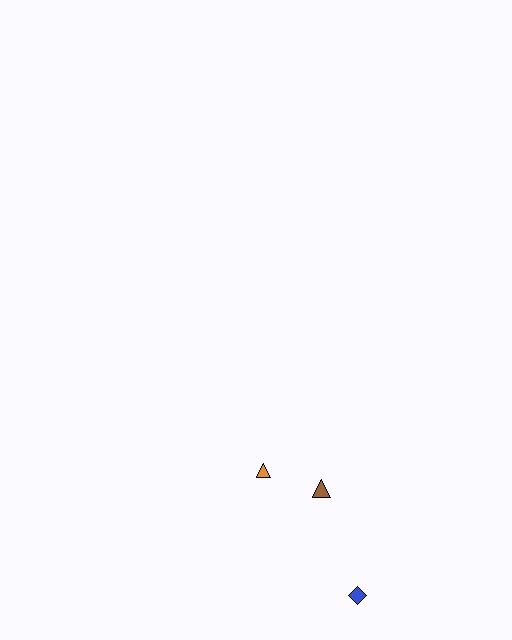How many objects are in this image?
There are 3 objects.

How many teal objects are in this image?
There are no teal objects.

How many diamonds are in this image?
There is 1 diamond.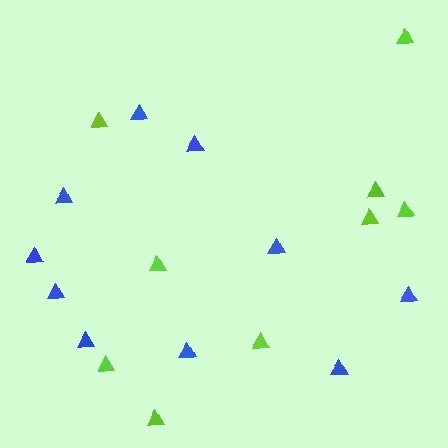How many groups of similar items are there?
There are 2 groups: one group of lime triangles (9) and one group of blue triangles (10).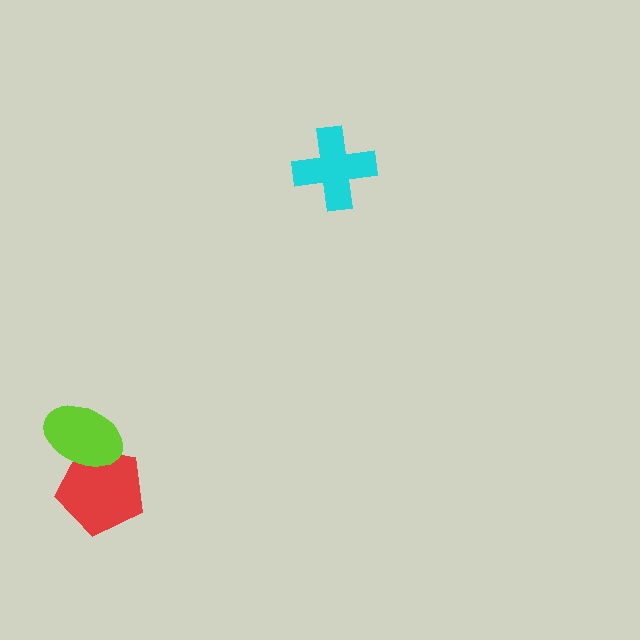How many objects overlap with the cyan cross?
0 objects overlap with the cyan cross.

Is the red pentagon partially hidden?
Yes, it is partially covered by another shape.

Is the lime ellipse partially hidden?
No, no other shape covers it.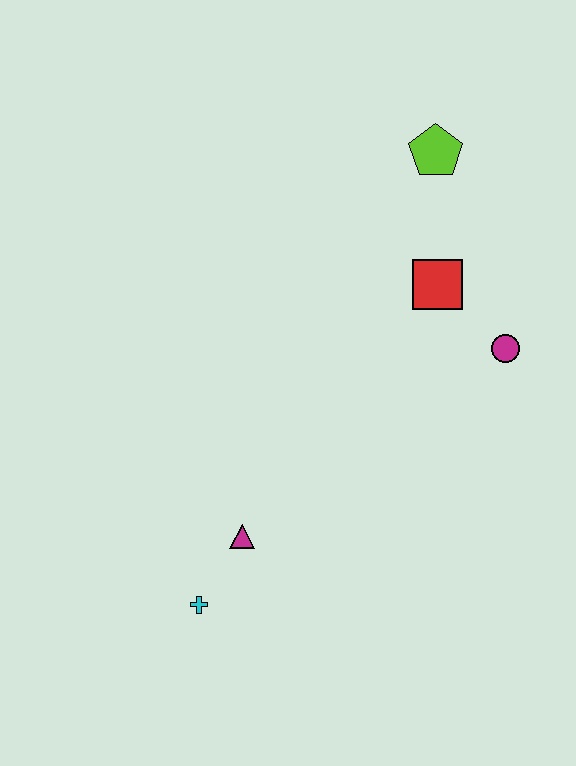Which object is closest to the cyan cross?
The magenta triangle is closest to the cyan cross.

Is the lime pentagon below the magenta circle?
No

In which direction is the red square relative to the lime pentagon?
The red square is below the lime pentagon.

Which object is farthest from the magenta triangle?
The lime pentagon is farthest from the magenta triangle.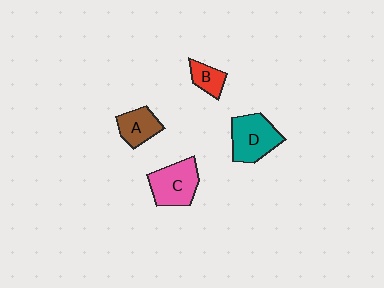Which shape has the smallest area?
Shape B (red).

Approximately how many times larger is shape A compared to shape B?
Approximately 1.4 times.